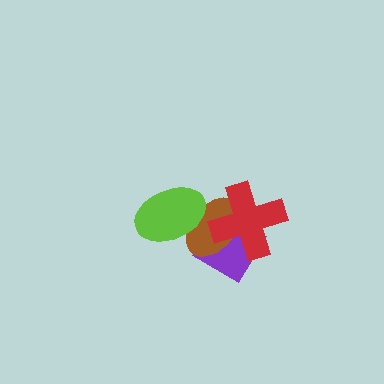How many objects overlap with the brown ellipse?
3 objects overlap with the brown ellipse.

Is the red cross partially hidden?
No, no other shape covers it.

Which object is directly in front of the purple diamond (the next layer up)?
The brown ellipse is directly in front of the purple diamond.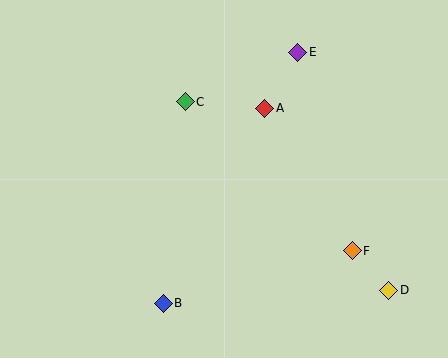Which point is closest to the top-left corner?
Point C is closest to the top-left corner.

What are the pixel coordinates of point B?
Point B is at (163, 303).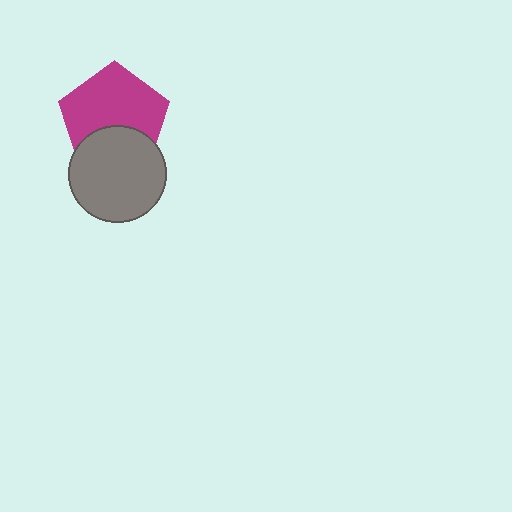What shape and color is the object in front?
The object in front is a gray circle.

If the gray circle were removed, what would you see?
You would see the complete magenta pentagon.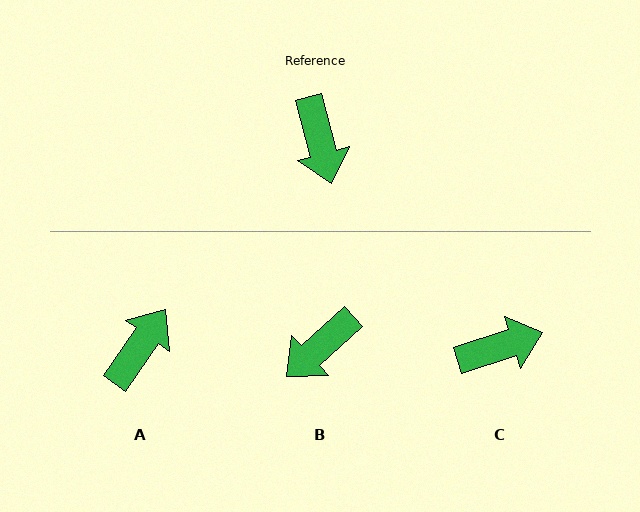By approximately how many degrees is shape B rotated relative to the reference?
Approximately 62 degrees clockwise.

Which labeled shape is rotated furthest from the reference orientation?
A, about 130 degrees away.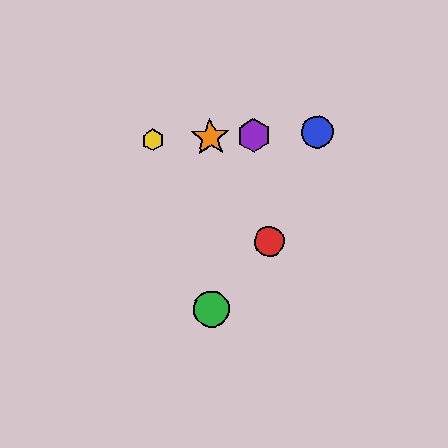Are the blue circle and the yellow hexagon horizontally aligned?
Yes, both are at y≈132.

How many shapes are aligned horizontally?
4 shapes (the blue circle, the yellow hexagon, the purple hexagon, the orange star) are aligned horizontally.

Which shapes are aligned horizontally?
The blue circle, the yellow hexagon, the purple hexagon, the orange star are aligned horizontally.